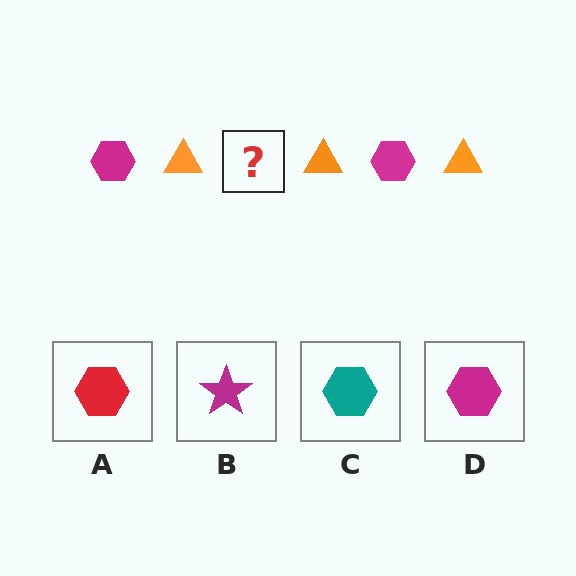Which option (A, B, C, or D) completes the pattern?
D.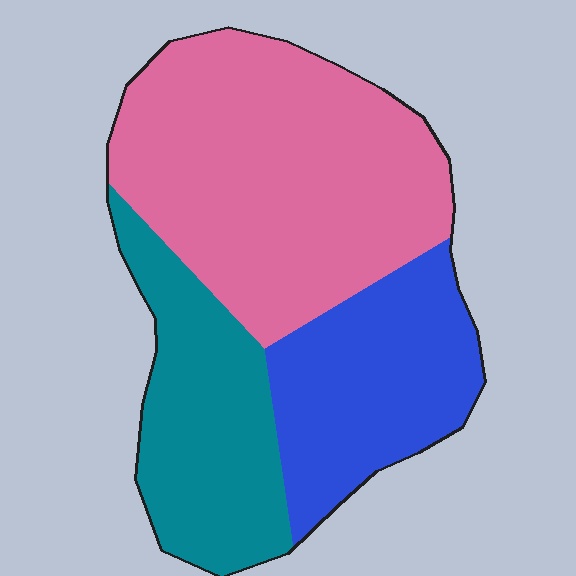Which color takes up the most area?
Pink, at roughly 50%.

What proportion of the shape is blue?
Blue covers around 25% of the shape.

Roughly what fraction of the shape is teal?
Teal covers around 25% of the shape.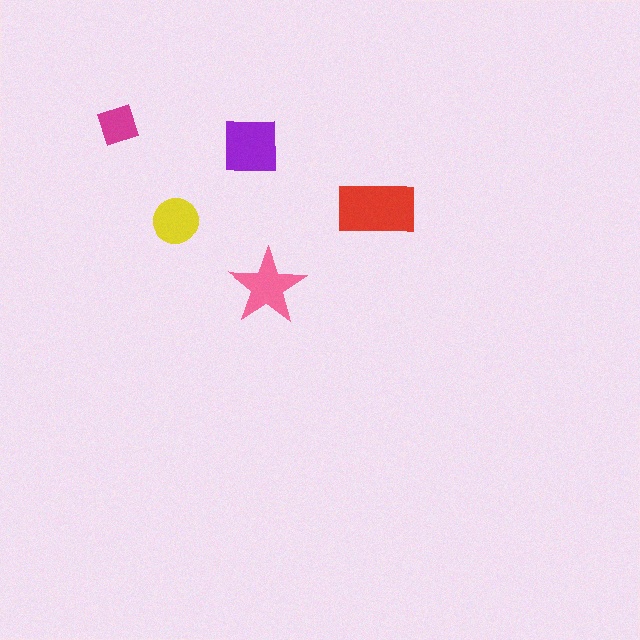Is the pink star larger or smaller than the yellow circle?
Larger.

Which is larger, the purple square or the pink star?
The purple square.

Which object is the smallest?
The magenta square.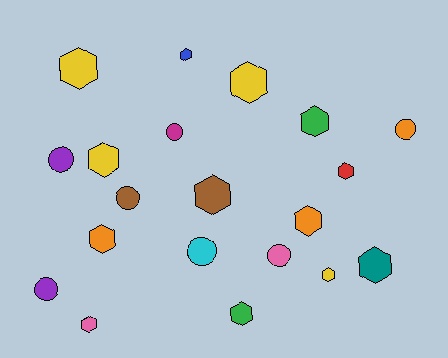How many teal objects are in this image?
There is 1 teal object.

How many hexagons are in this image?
There are 13 hexagons.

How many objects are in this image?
There are 20 objects.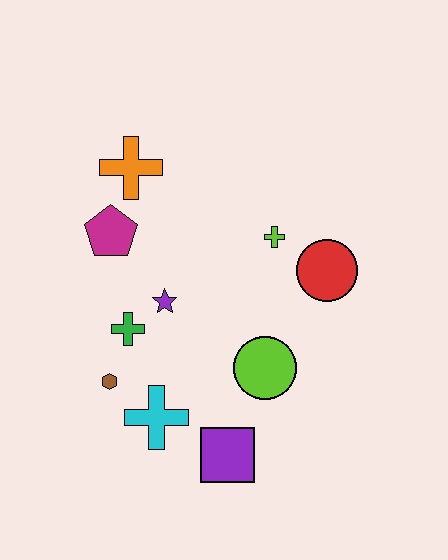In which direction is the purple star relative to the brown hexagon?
The purple star is above the brown hexagon.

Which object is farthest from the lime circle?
The orange cross is farthest from the lime circle.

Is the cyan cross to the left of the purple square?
Yes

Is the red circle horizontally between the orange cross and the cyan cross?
No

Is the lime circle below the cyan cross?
No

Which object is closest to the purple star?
The green cross is closest to the purple star.